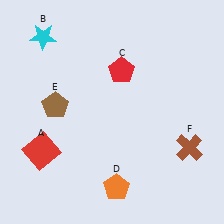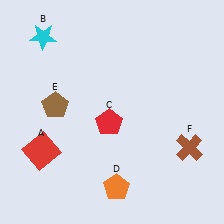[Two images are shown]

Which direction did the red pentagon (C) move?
The red pentagon (C) moved down.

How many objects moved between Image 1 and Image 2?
1 object moved between the two images.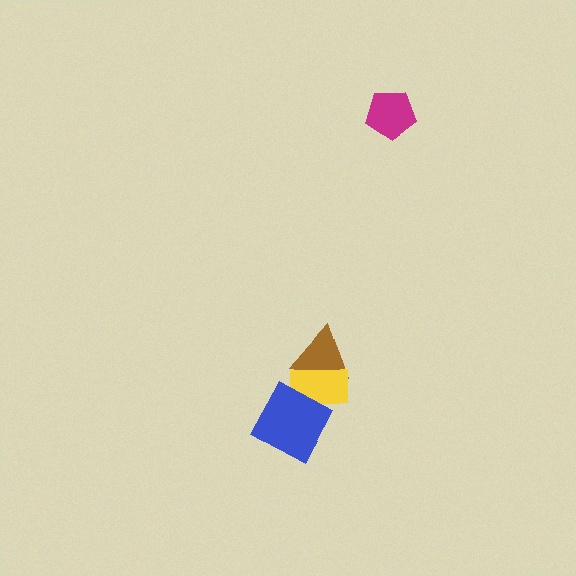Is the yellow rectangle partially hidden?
Yes, it is partially covered by another shape.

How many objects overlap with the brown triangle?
1 object overlaps with the brown triangle.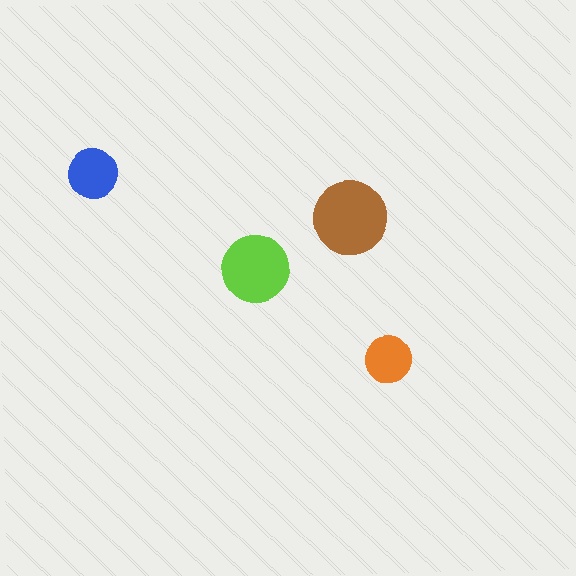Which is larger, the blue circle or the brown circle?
The brown one.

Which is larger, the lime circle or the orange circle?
The lime one.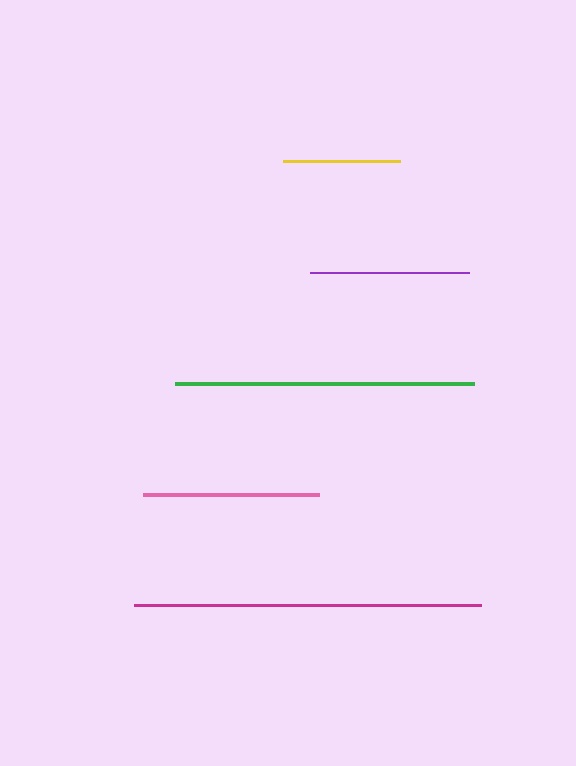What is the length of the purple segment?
The purple segment is approximately 159 pixels long.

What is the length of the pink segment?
The pink segment is approximately 176 pixels long.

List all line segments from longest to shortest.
From longest to shortest: magenta, green, pink, purple, yellow.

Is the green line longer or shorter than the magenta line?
The magenta line is longer than the green line.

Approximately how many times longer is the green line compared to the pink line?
The green line is approximately 1.7 times the length of the pink line.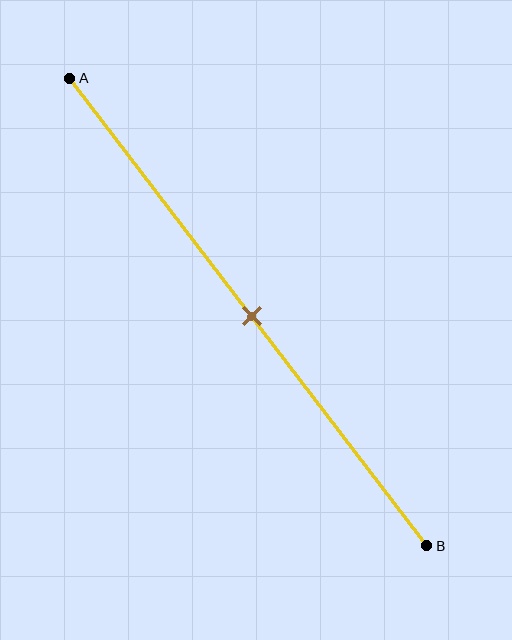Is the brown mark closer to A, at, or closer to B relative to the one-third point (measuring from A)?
The brown mark is closer to point B than the one-third point of segment AB.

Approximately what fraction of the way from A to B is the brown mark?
The brown mark is approximately 50% of the way from A to B.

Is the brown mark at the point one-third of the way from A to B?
No, the mark is at about 50% from A, not at the 33% one-third point.